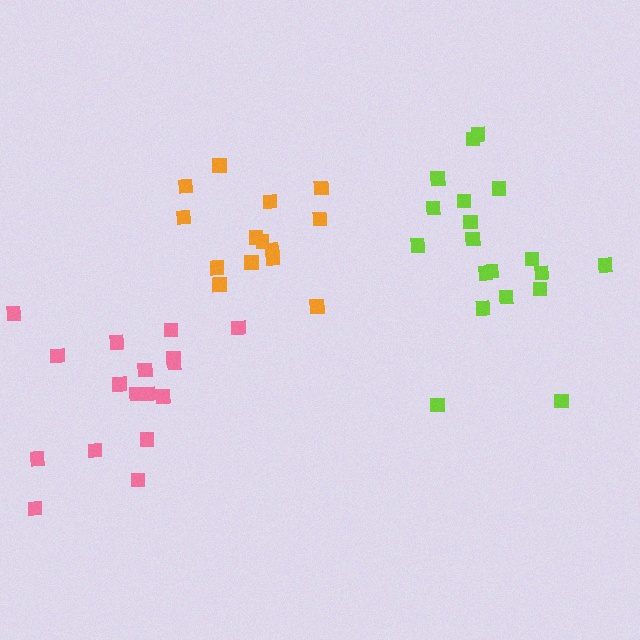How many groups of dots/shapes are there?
There are 3 groups.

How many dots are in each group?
Group 1: 14 dots, Group 2: 18 dots, Group 3: 19 dots (51 total).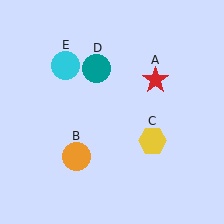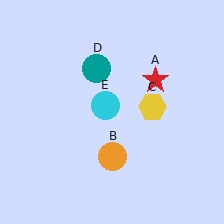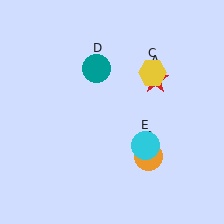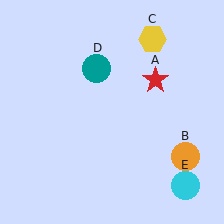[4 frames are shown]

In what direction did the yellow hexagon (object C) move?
The yellow hexagon (object C) moved up.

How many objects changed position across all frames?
3 objects changed position: orange circle (object B), yellow hexagon (object C), cyan circle (object E).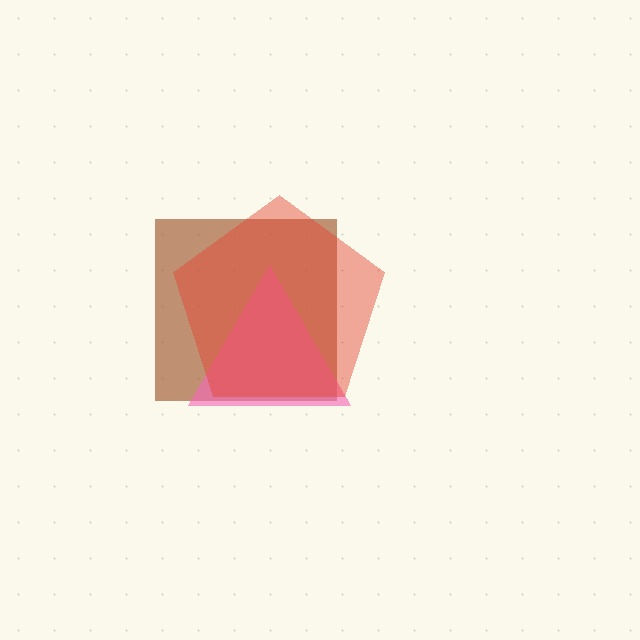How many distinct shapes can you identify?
There are 3 distinct shapes: a brown square, a pink triangle, a red pentagon.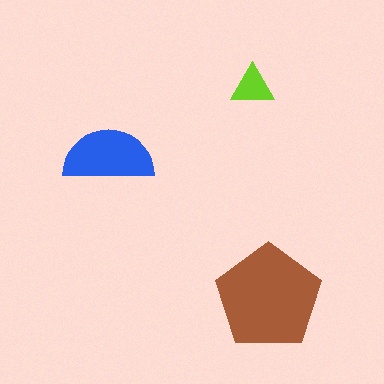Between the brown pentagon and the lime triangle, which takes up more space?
The brown pentagon.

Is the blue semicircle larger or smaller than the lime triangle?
Larger.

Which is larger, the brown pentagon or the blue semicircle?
The brown pentagon.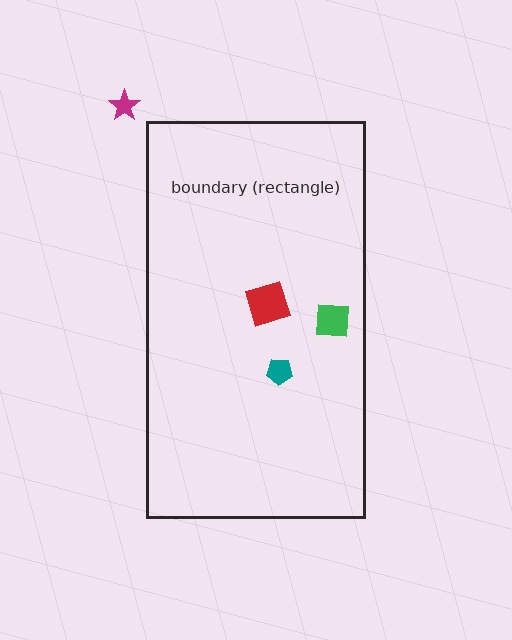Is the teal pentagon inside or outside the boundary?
Inside.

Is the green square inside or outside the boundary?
Inside.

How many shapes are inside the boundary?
3 inside, 1 outside.